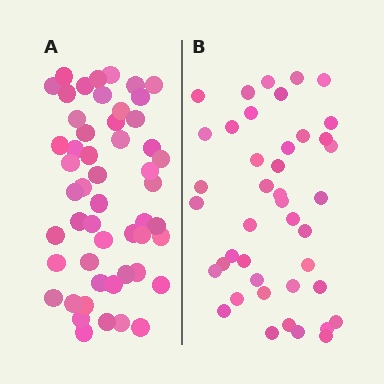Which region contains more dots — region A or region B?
Region A (the left region) has more dots.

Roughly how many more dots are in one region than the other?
Region A has roughly 10 or so more dots than region B.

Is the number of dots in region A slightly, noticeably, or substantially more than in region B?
Region A has only slightly more — the two regions are fairly close. The ratio is roughly 1.2 to 1.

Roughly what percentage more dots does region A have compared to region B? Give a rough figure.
About 25% more.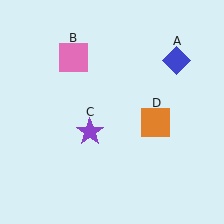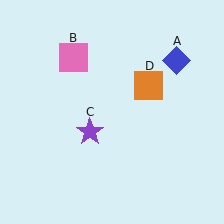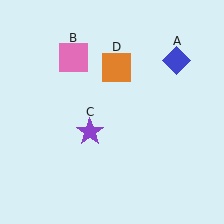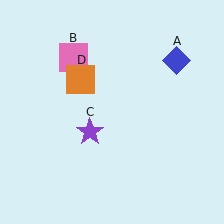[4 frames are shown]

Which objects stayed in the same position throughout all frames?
Blue diamond (object A) and pink square (object B) and purple star (object C) remained stationary.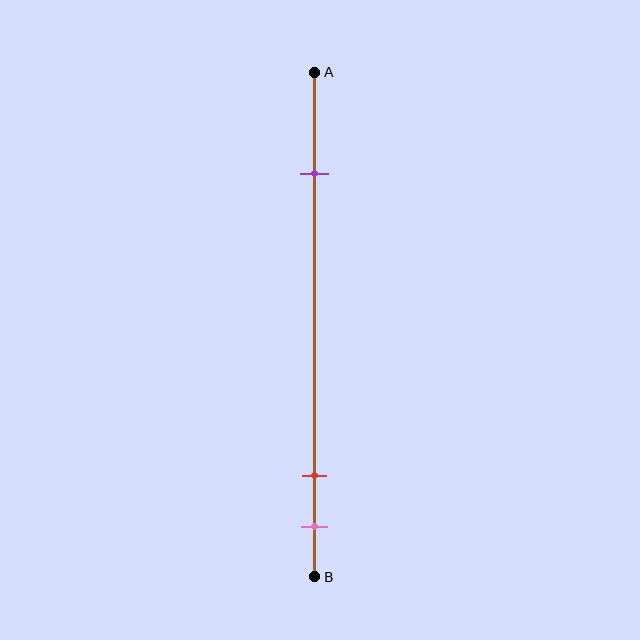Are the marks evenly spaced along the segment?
No, the marks are not evenly spaced.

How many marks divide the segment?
There are 3 marks dividing the segment.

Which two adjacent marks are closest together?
The red and pink marks are the closest adjacent pair.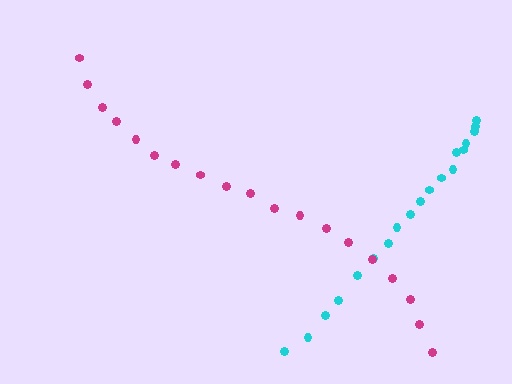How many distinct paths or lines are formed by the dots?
There are 2 distinct paths.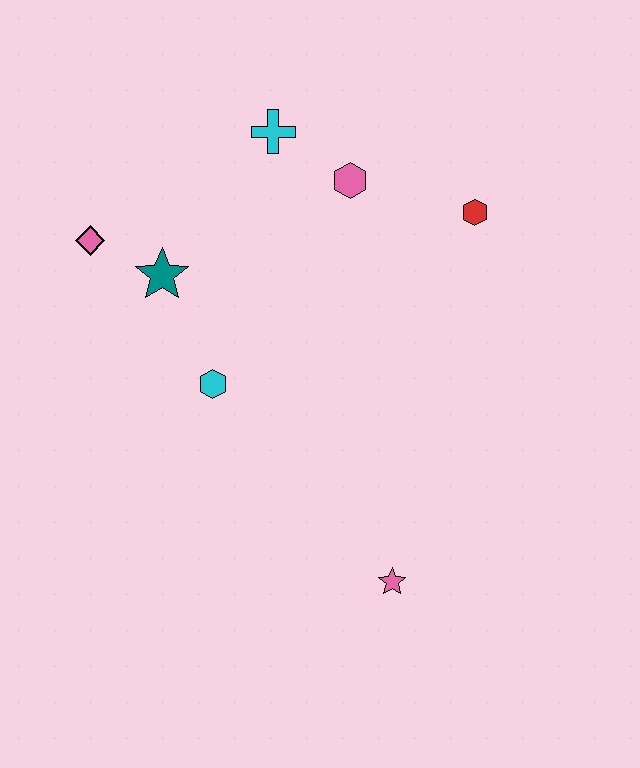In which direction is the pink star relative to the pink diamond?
The pink star is below the pink diamond.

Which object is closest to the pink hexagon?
The cyan cross is closest to the pink hexagon.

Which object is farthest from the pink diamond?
The pink star is farthest from the pink diamond.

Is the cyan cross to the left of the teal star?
No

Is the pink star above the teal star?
No